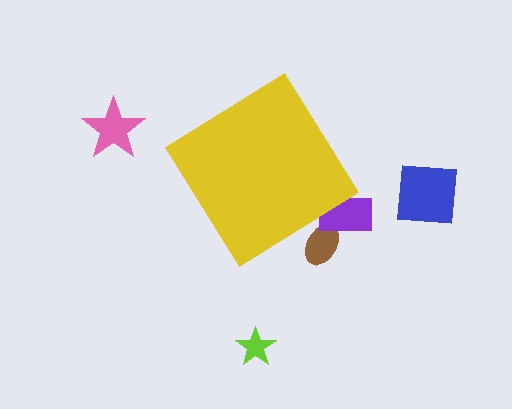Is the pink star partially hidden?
No, the pink star is fully visible.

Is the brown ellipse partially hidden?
Yes, the brown ellipse is partially hidden behind the yellow diamond.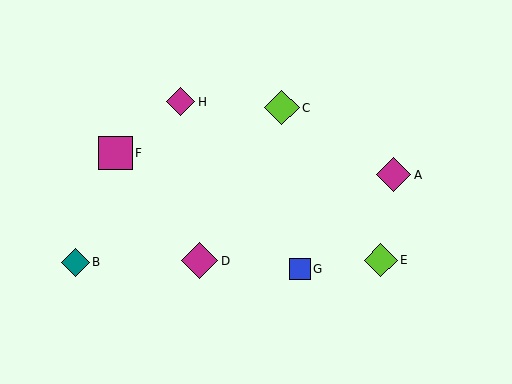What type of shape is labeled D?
Shape D is a magenta diamond.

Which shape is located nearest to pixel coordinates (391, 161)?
The magenta diamond (labeled A) at (394, 175) is nearest to that location.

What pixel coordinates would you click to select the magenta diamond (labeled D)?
Click at (200, 261) to select the magenta diamond D.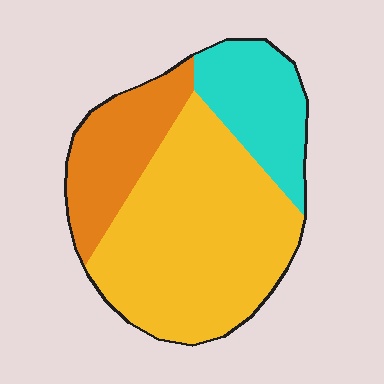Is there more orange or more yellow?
Yellow.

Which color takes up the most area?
Yellow, at roughly 60%.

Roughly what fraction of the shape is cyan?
Cyan takes up about one fifth (1/5) of the shape.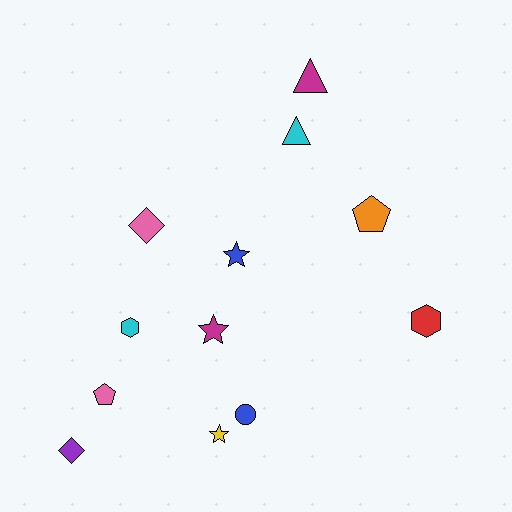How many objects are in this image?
There are 12 objects.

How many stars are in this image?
There are 3 stars.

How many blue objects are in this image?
There are 2 blue objects.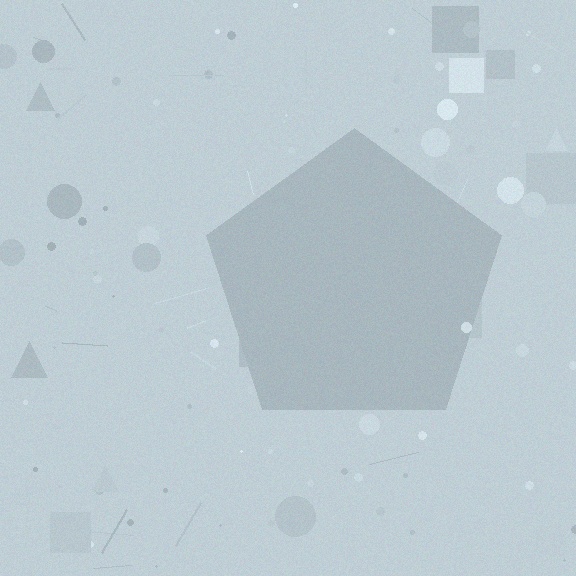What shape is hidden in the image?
A pentagon is hidden in the image.